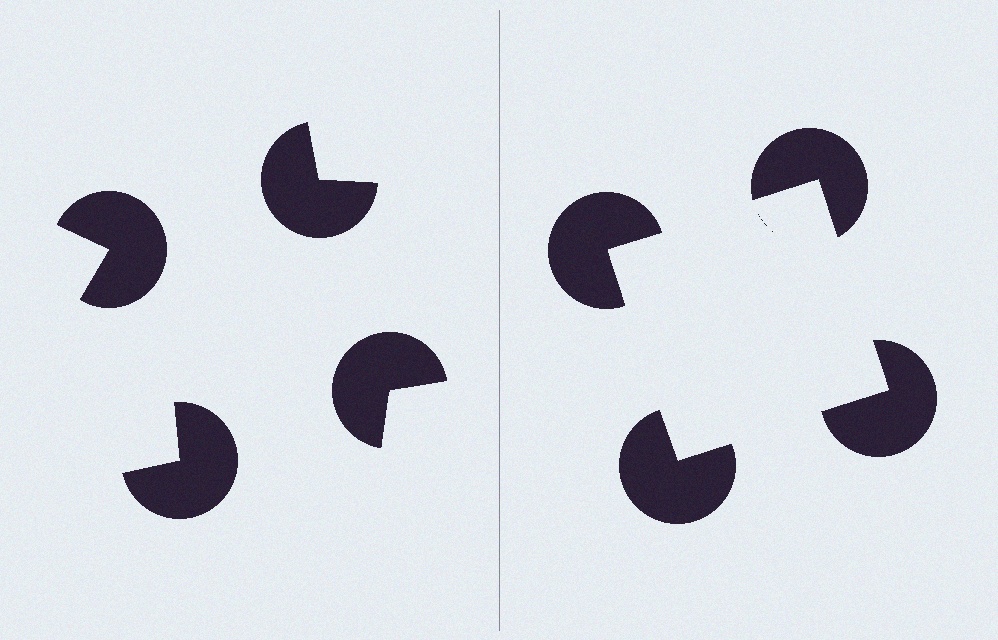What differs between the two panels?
The pac-man discs are positioned identically on both sides; only the wedge orientations differ. On the right they align to a square; on the left they are misaligned.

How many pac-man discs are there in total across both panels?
8 — 4 on each side.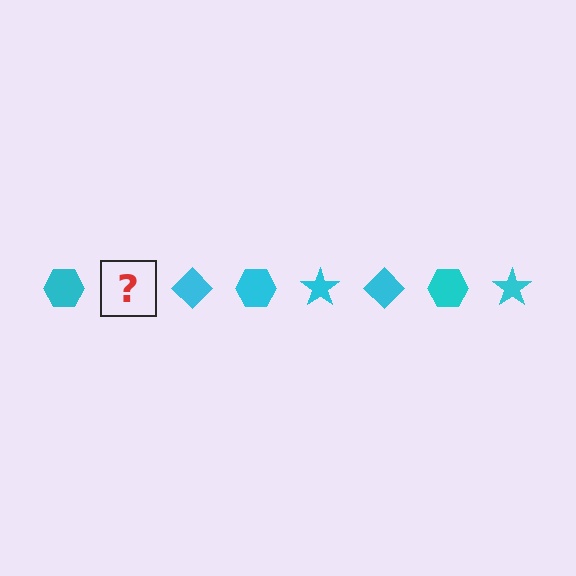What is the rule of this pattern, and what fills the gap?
The rule is that the pattern cycles through hexagon, star, diamond shapes in cyan. The gap should be filled with a cyan star.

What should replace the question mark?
The question mark should be replaced with a cyan star.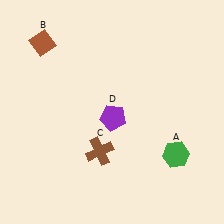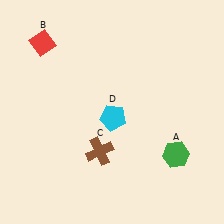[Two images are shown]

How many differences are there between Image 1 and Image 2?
There are 2 differences between the two images.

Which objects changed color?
B changed from brown to red. D changed from purple to cyan.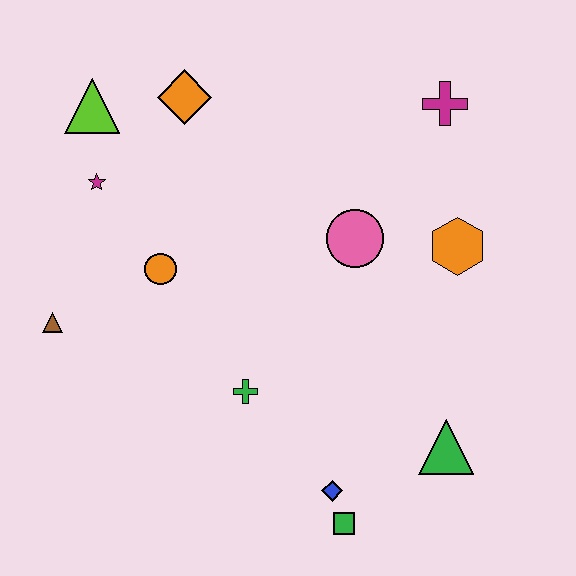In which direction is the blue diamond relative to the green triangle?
The blue diamond is to the left of the green triangle.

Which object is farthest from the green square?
The lime triangle is farthest from the green square.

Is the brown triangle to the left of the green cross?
Yes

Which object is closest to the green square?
The blue diamond is closest to the green square.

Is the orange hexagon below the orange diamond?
Yes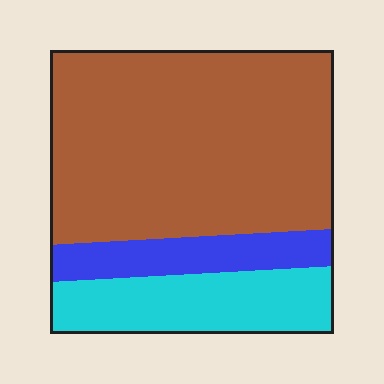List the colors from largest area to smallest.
From largest to smallest: brown, cyan, blue.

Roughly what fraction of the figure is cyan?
Cyan takes up about one fifth (1/5) of the figure.